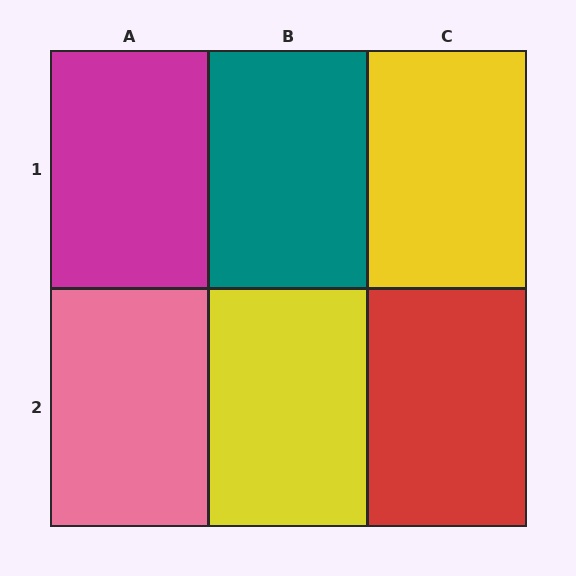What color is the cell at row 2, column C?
Red.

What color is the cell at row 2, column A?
Pink.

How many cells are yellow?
2 cells are yellow.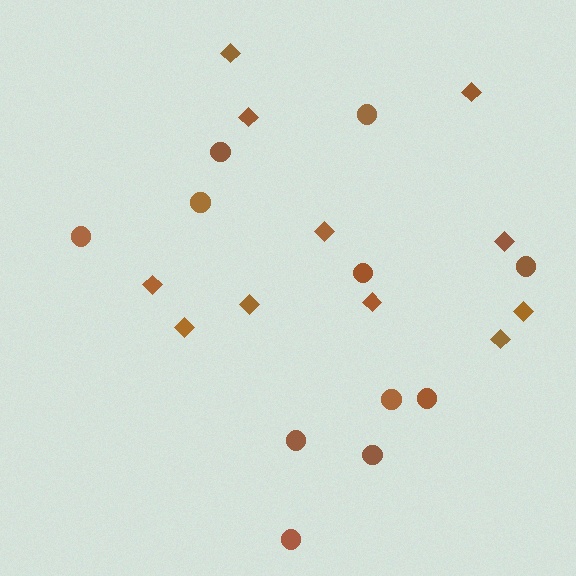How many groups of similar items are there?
There are 2 groups: one group of circles (11) and one group of diamonds (11).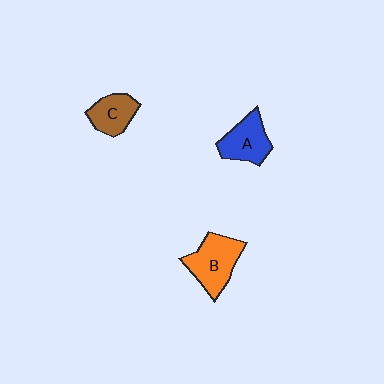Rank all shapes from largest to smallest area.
From largest to smallest: B (orange), A (blue), C (brown).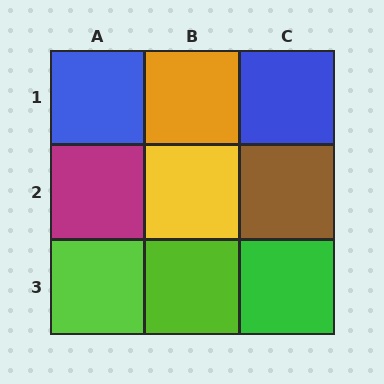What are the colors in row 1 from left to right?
Blue, orange, blue.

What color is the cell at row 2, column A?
Magenta.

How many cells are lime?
2 cells are lime.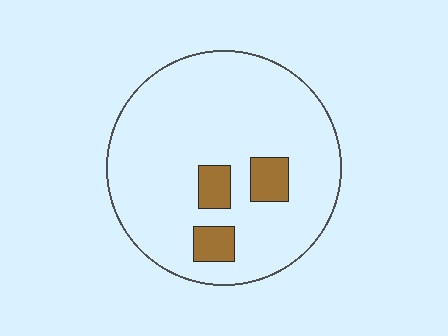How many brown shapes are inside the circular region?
3.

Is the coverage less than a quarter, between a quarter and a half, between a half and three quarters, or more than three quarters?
Less than a quarter.